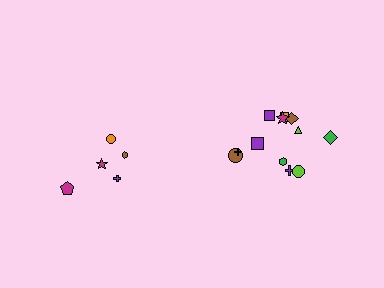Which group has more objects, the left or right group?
The right group.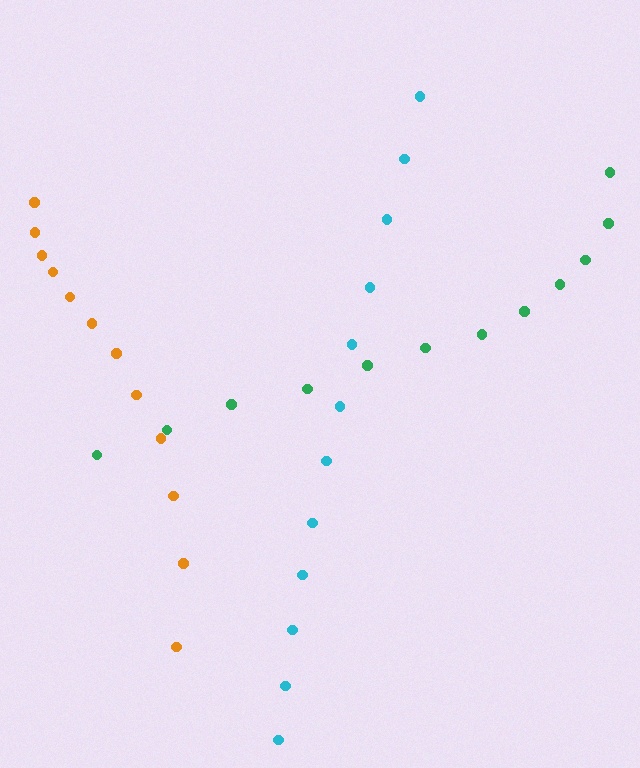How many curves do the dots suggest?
There are 3 distinct paths.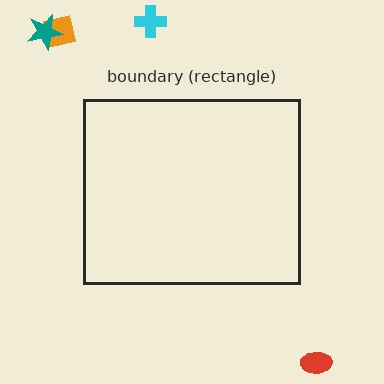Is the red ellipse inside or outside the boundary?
Outside.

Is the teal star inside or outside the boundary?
Outside.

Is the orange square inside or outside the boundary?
Outside.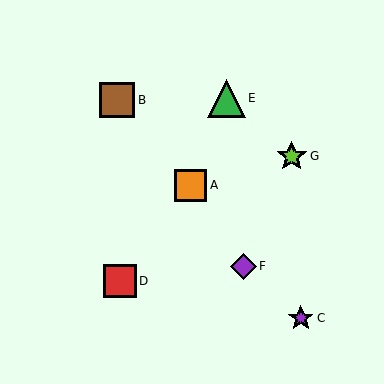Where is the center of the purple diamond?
The center of the purple diamond is at (243, 266).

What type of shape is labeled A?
Shape A is an orange square.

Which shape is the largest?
The green triangle (labeled E) is the largest.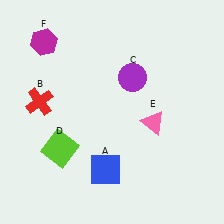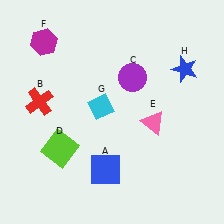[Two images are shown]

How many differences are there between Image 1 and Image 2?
There are 2 differences between the two images.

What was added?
A cyan diamond (G), a blue star (H) were added in Image 2.